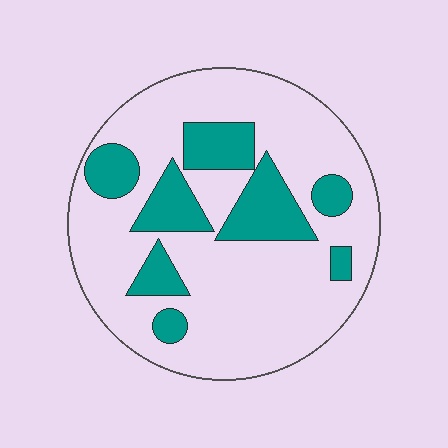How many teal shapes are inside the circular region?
8.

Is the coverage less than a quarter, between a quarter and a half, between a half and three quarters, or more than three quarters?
Less than a quarter.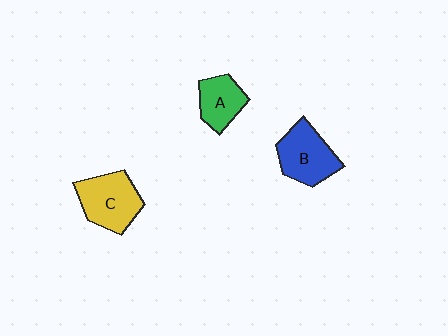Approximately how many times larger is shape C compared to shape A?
Approximately 1.5 times.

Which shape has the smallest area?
Shape A (green).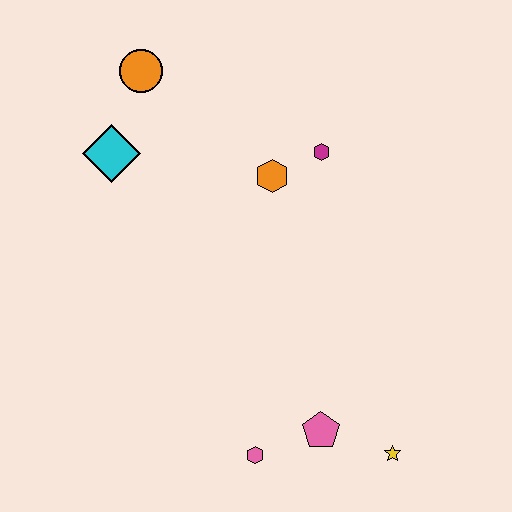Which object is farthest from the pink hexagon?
The orange circle is farthest from the pink hexagon.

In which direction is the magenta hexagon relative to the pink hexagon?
The magenta hexagon is above the pink hexagon.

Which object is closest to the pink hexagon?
The pink pentagon is closest to the pink hexagon.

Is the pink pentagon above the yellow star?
Yes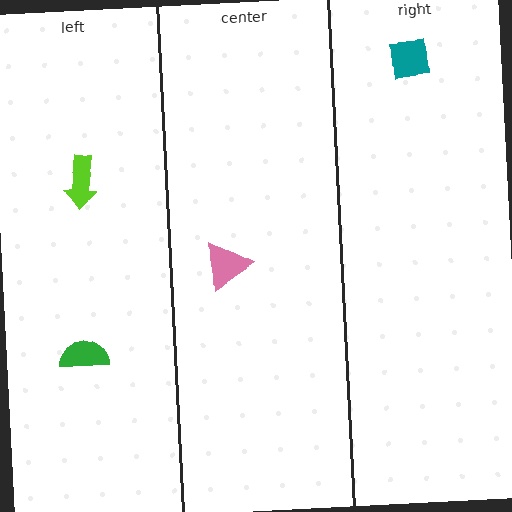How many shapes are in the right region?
1.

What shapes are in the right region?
The teal square.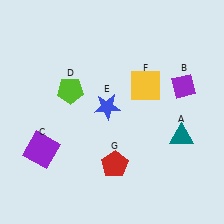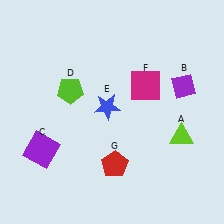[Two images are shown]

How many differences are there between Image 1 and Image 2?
There are 2 differences between the two images.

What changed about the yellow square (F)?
In Image 1, F is yellow. In Image 2, it changed to magenta.